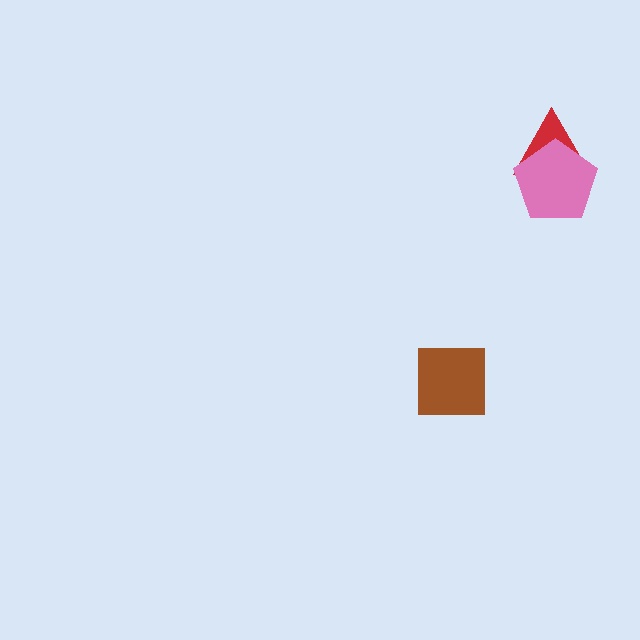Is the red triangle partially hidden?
Yes, it is partially covered by another shape.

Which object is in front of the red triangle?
The pink pentagon is in front of the red triangle.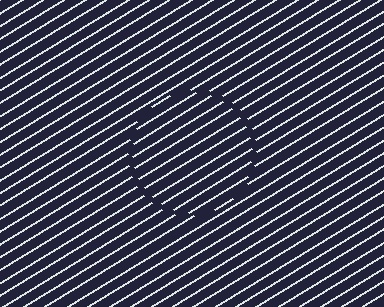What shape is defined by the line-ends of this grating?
An illusory circle. The interior of the shape contains the same grating, shifted by half a period — the contour is defined by the phase discontinuity where line-ends from the inner and outer gratings abut.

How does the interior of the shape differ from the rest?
The interior of the shape contains the same grating, shifted by half a period — the contour is defined by the phase discontinuity where line-ends from the inner and outer gratings abut.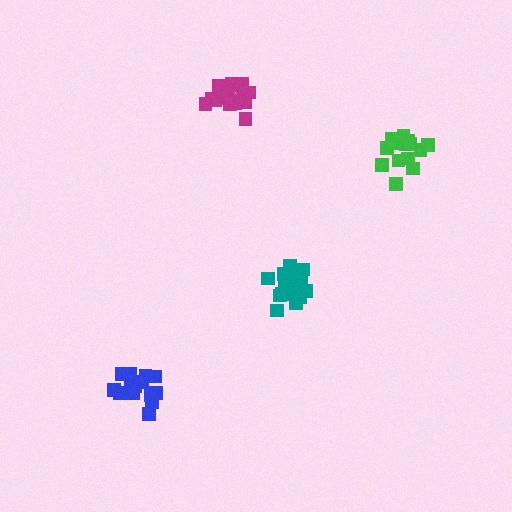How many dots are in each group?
Group 1: 18 dots, Group 2: 16 dots, Group 3: 21 dots, Group 4: 16 dots (71 total).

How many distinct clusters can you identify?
There are 4 distinct clusters.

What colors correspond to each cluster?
The clusters are colored: magenta, blue, teal, green.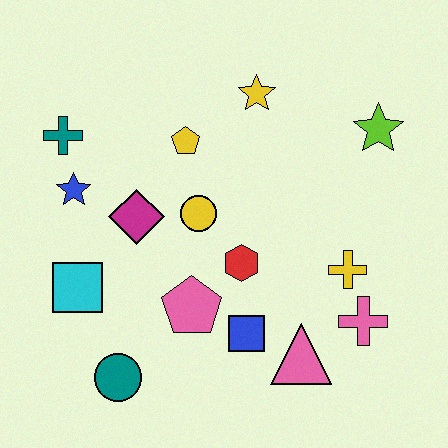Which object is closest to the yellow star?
The yellow pentagon is closest to the yellow star.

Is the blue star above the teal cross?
No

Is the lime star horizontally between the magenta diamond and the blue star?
No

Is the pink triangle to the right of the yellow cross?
No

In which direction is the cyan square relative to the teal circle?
The cyan square is above the teal circle.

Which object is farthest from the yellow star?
The teal circle is farthest from the yellow star.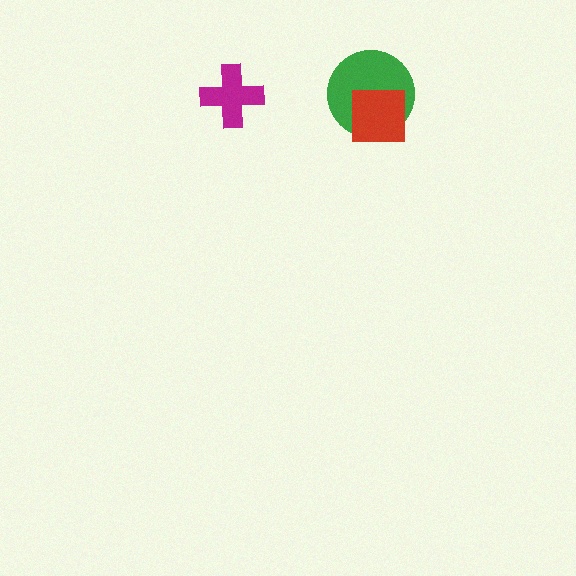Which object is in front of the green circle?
The red square is in front of the green circle.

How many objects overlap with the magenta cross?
0 objects overlap with the magenta cross.